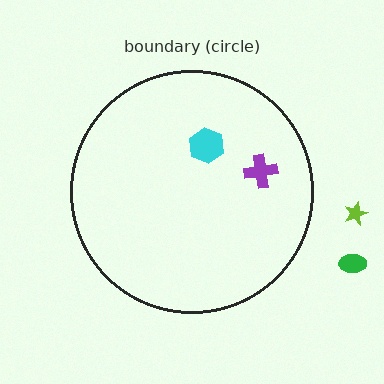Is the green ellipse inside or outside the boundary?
Outside.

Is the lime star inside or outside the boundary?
Outside.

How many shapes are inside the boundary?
2 inside, 2 outside.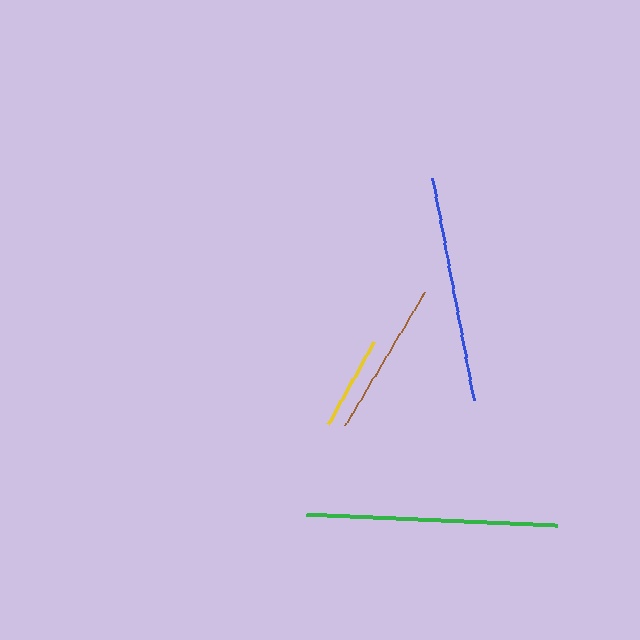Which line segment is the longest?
The green line is the longest at approximately 251 pixels.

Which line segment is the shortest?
The yellow line is the shortest at approximately 94 pixels.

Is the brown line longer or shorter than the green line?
The green line is longer than the brown line.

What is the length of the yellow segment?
The yellow segment is approximately 94 pixels long.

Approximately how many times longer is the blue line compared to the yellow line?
The blue line is approximately 2.4 times the length of the yellow line.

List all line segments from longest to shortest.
From longest to shortest: green, blue, brown, yellow.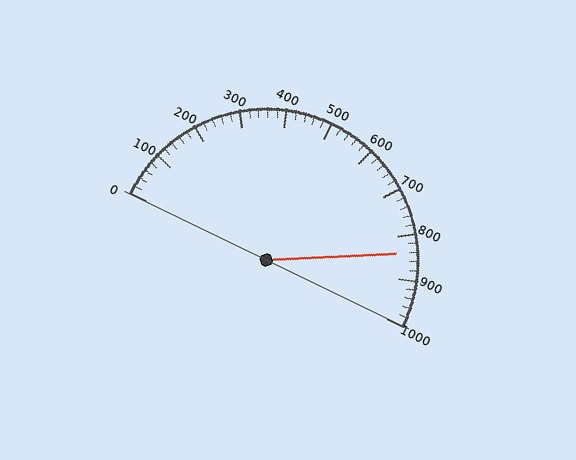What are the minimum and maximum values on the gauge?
The gauge ranges from 0 to 1000.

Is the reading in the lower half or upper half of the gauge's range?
The reading is in the upper half of the range (0 to 1000).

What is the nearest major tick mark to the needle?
The nearest major tick mark is 800.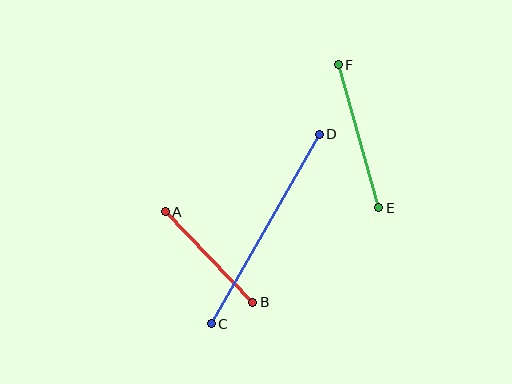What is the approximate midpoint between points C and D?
The midpoint is at approximately (265, 229) pixels.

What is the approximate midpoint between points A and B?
The midpoint is at approximately (209, 257) pixels.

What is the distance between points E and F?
The distance is approximately 148 pixels.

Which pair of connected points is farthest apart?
Points C and D are farthest apart.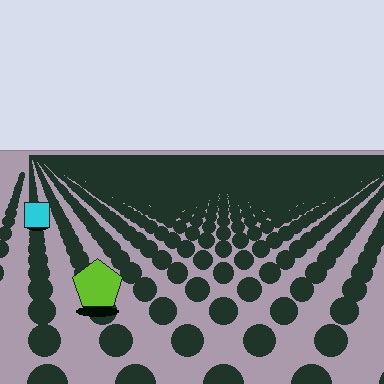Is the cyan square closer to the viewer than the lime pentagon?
No. The lime pentagon is closer — you can tell from the texture gradient: the ground texture is coarser near it.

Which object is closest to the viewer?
The lime pentagon is closest. The texture marks near it are larger and more spread out.